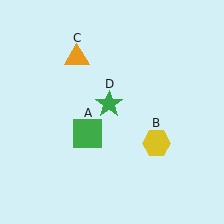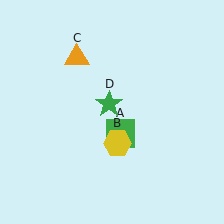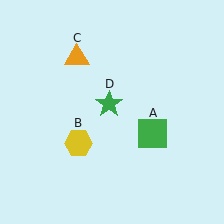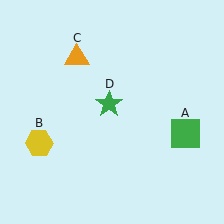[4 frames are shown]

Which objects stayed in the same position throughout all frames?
Orange triangle (object C) and green star (object D) remained stationary.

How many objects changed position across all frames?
2 objects changed position: green square (object A), yellow hexagon (object B).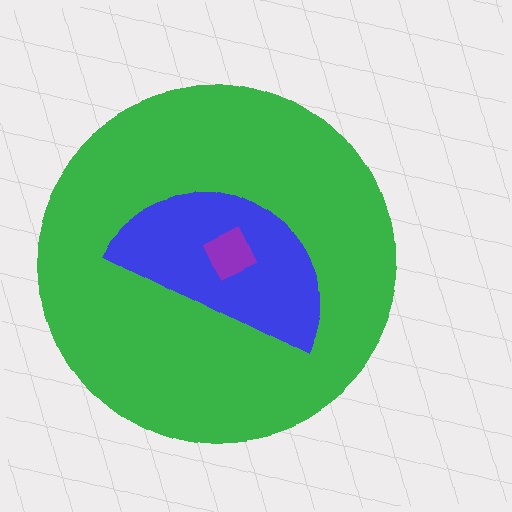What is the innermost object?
The purple diamond.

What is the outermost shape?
The green circle.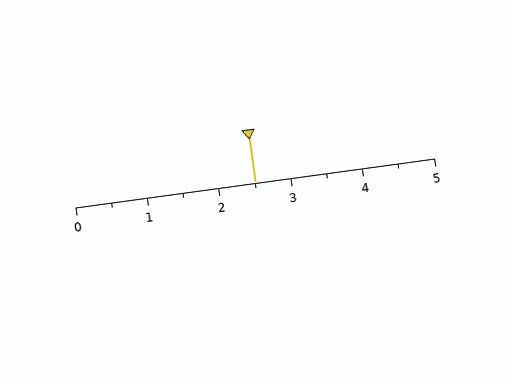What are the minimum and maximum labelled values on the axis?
The axis runs from 0 to 5.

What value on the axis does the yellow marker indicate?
The marker indicates approximately 2.5.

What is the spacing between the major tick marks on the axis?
The major ticks are spaced 1 apart.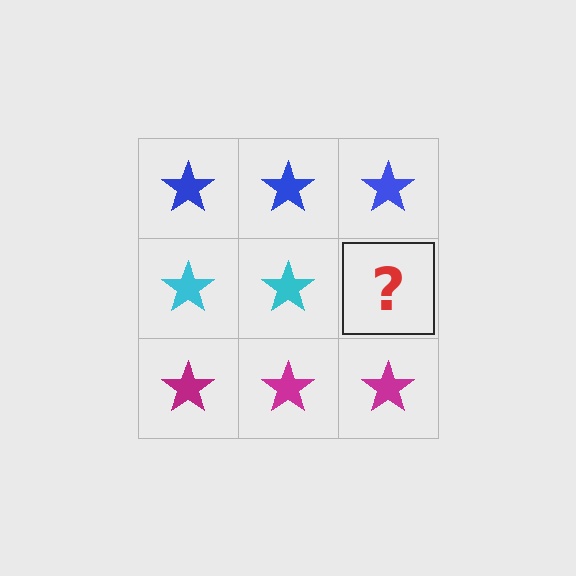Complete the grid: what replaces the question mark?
The question mark should be replaced with a cyan star.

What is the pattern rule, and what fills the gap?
The rule is that each row has a consistent color. The gap should be filled with a cyan star.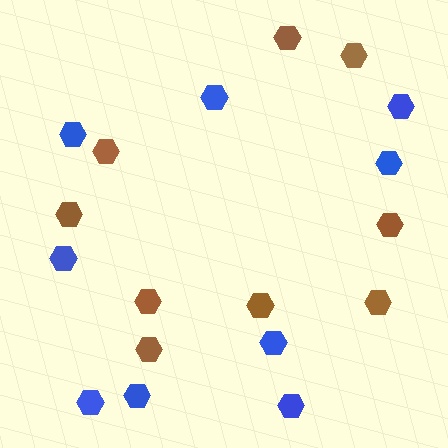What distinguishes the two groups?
There are 2 groups: one group of brown hexagons (9) and one group of blue hexagons (9).